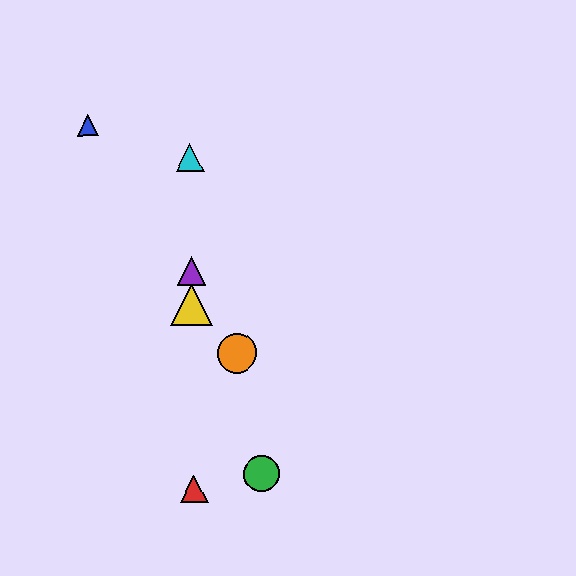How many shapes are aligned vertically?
4 shapes (the red triangle, the yellow triangle, the purple triangle, the cyan triangle) are aligned vertically.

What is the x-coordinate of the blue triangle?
The blue triangle is at x≈88.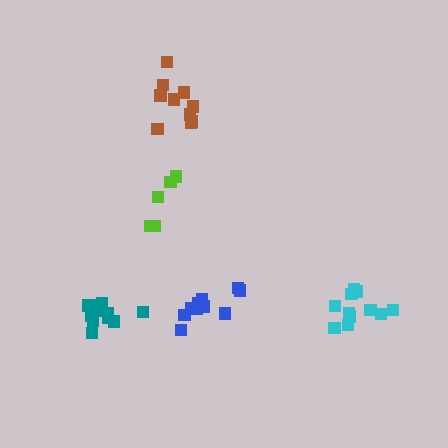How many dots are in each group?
Group 1: 11 dots, Group 2: 10 dots, Group 3: 10 dots, Group 4: 11 dots, Group 5: 5 dots (47 total).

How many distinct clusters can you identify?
There are 5 distinct clusters.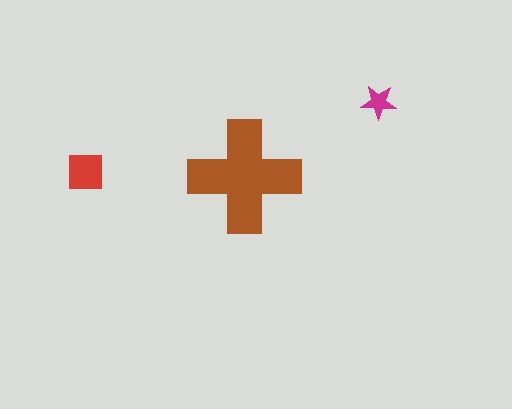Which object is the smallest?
The magenta star.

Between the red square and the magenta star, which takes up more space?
The red square.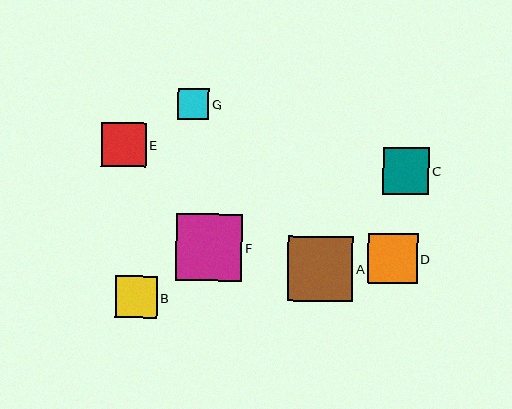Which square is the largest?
Square F is the largest with a size of approximately 66 pixels.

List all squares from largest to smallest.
From largest to smallest: F, A, D, C, E, B, G.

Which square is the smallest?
Square G is the smallest with a size of approximately 31 pixels.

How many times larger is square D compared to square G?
Square D is approximately 1.6 times the size of square G.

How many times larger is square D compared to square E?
Square D is approximately 1.1 times the size of square E.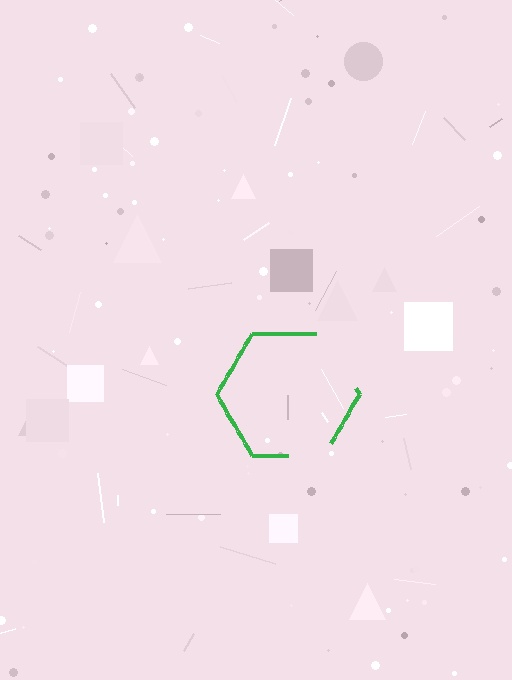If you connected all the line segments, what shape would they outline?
They would outline a hexagon.